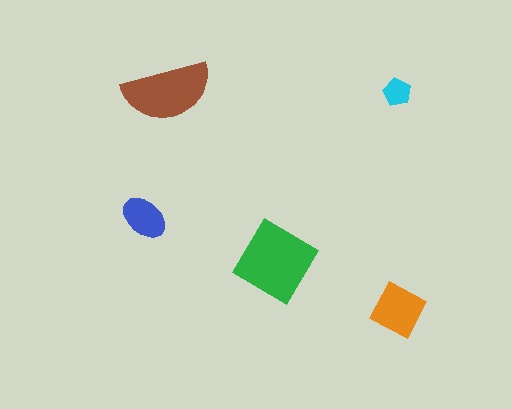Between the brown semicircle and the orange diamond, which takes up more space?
The brown semicircle.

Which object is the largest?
The green diamond.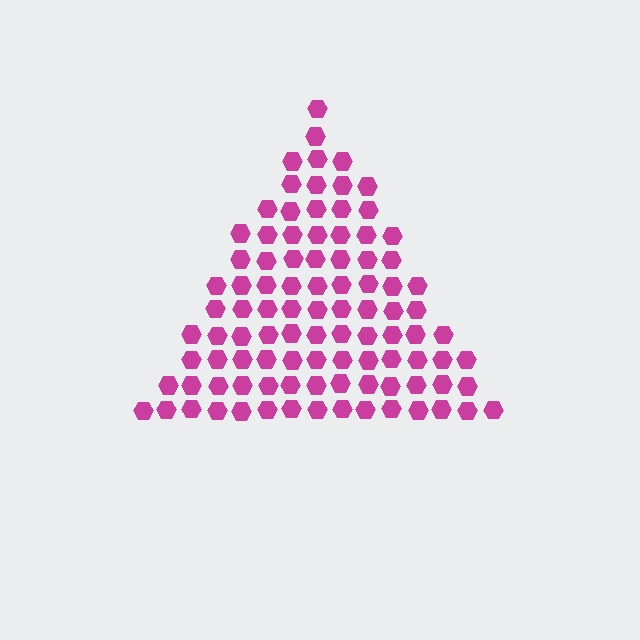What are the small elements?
The small elements are hexagons.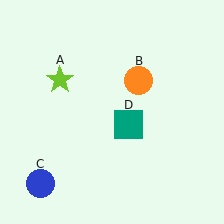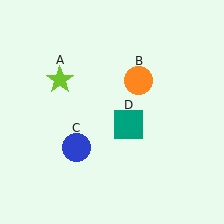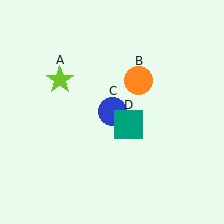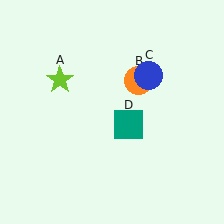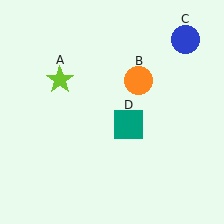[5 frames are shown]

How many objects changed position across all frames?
1 object changed position: blue circle (object C).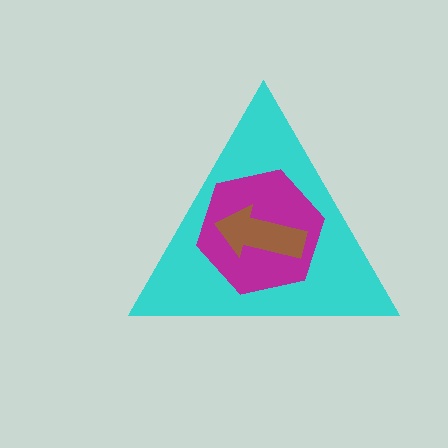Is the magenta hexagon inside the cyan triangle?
Yes.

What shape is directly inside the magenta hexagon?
The brown arrow.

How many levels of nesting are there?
3.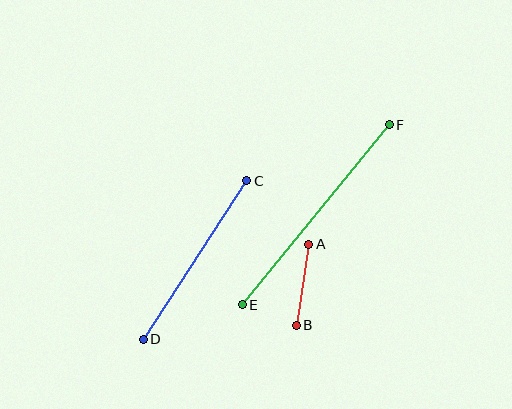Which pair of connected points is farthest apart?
Points E and F are farthest apart.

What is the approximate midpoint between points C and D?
The midpoint is at approximately (195, 260) pixels.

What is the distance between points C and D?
The distance is approximately 189 pixels.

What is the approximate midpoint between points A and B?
The midpoint is at approximately (302, 285) pixels.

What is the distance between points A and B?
The distance is approximately 82 pixels.